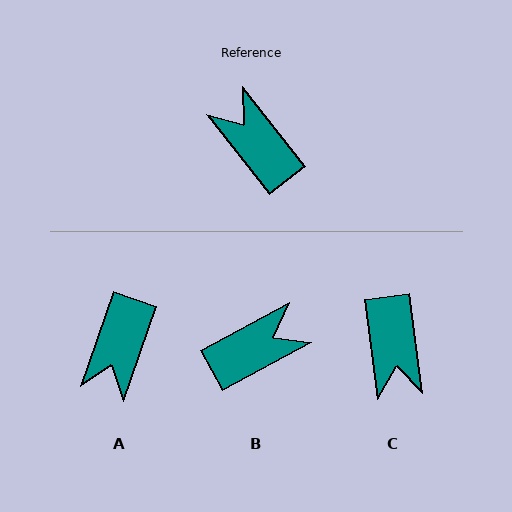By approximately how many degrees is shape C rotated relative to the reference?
Approximately 150 degrees counter-clockwise.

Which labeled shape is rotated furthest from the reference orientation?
C, about 150 degrees away.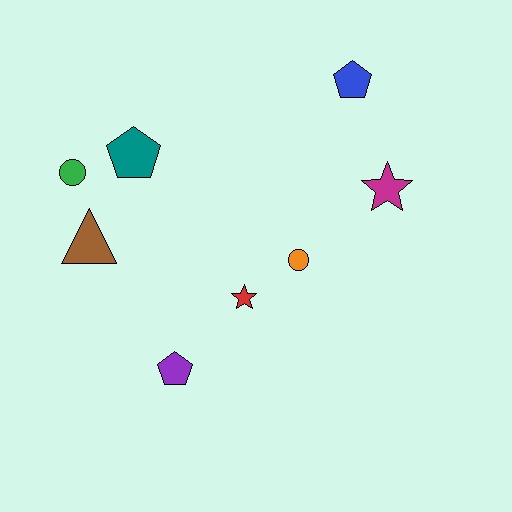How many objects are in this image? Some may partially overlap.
There are 8 objects.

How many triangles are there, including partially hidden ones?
There is 1 triangle.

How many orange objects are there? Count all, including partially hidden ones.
There is 1 orange object.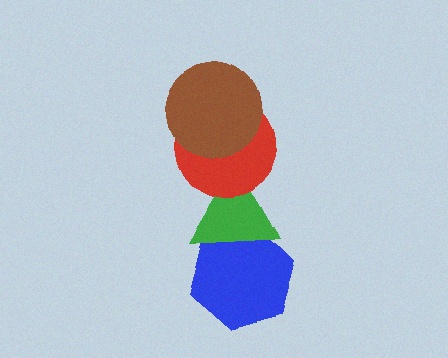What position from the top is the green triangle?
The green triangle is 3rd from the top.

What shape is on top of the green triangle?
The red circle is on top of the green triangle.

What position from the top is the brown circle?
The brown circle is 1st from the top.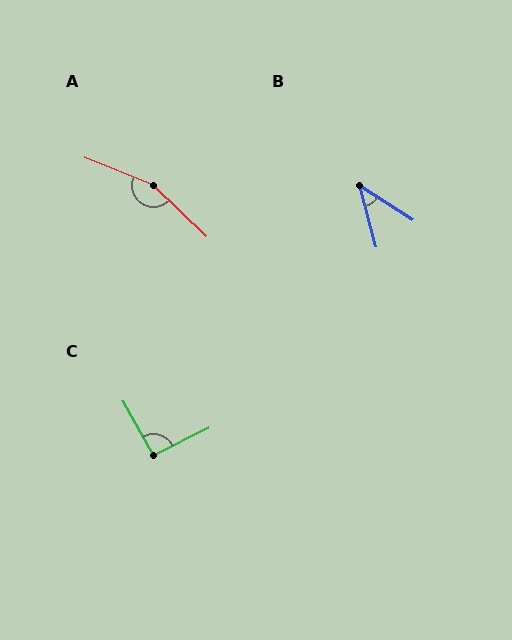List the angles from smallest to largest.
B (42°), C (93°), A (158°).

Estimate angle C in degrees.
Approximately 93 degrees.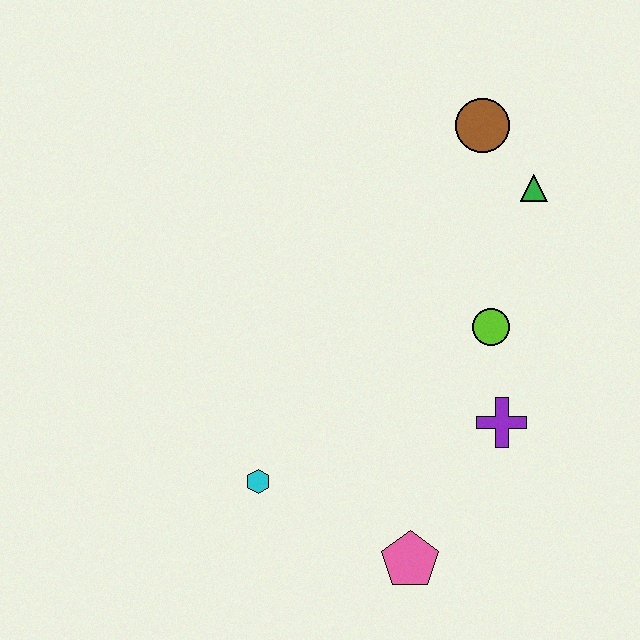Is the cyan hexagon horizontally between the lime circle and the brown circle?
No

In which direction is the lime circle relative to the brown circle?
The lime circle is below the brown circle.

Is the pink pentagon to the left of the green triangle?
Yes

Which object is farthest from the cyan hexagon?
The brown circle is farthest from the cyan hexagon.